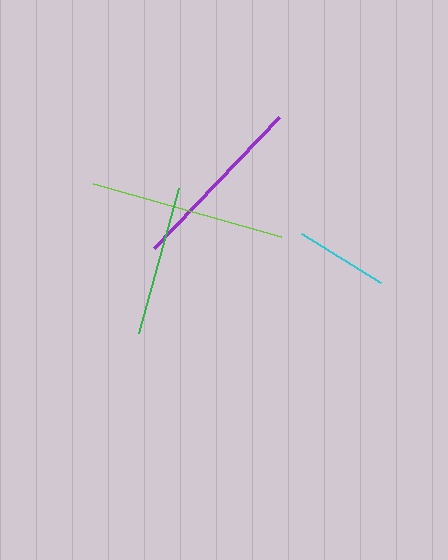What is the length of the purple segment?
The purple segment is approximately 181 pixels long.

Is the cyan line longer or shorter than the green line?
The green line is longer than the cyan line.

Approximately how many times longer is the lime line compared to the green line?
The lime line is approximately 1.3 times the length of the green line.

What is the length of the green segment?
The green segment is approximately 150 pixels long.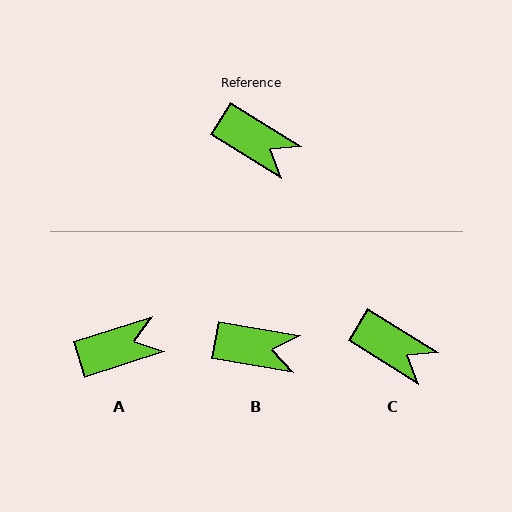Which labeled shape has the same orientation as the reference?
C.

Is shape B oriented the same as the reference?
No, it is off by about 22 degrees.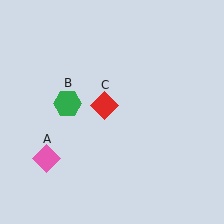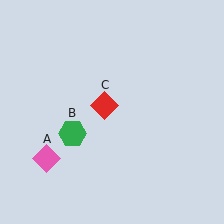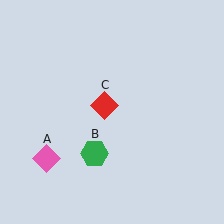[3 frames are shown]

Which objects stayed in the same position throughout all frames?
Pink diamond (object A) and red diamond (object C) remained stationary.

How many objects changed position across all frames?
1 object changed position: green hexagon (object B).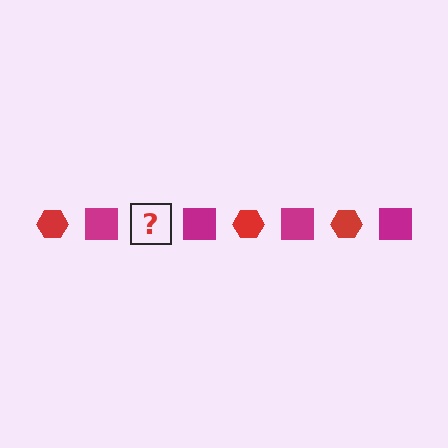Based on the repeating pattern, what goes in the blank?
The blank should be a red hexagon.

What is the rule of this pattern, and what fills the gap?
The rule is that the pattern alternates between red hexagon and magenta square. The gap should be filled with a red hexagon.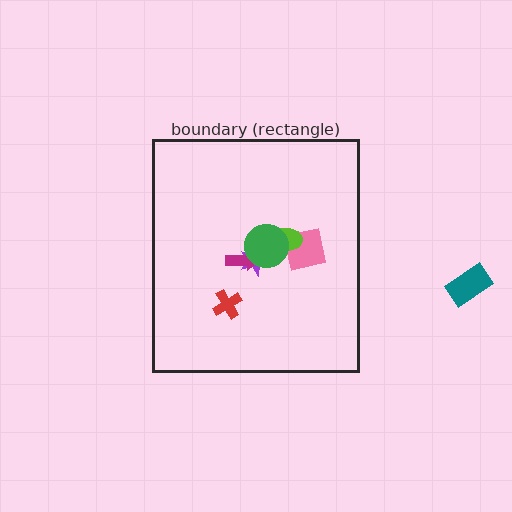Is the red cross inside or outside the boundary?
Inside.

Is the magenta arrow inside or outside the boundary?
Inside.